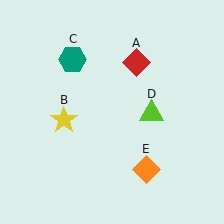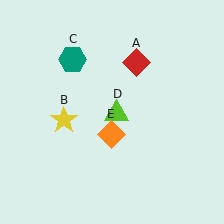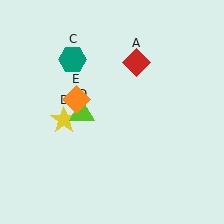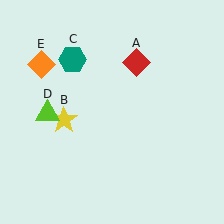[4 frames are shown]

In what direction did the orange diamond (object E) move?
The orange diamond (object E) moved up and to the left.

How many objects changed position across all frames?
2 objects changed position: lime triangle (object D), orange diamond (object E).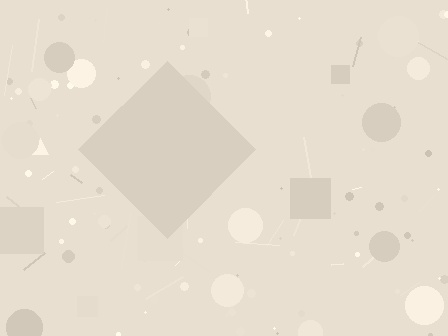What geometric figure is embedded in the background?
A diamond is embedded in the background.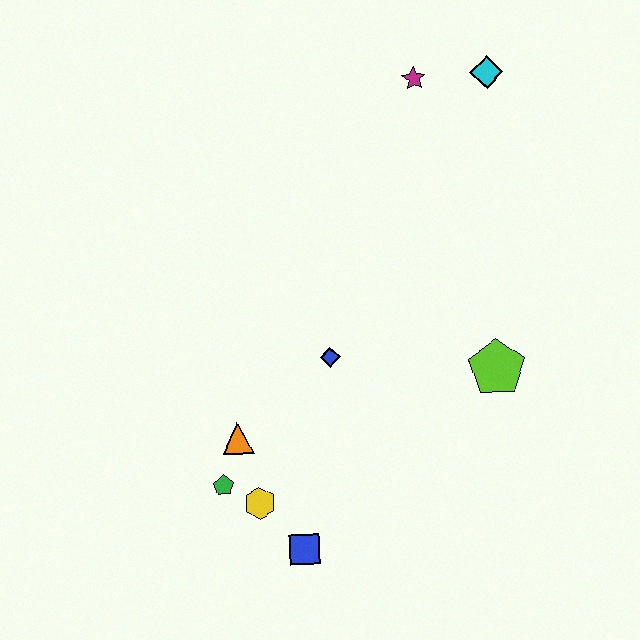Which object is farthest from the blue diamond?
The cyan diamond is farthest from the blue diamond.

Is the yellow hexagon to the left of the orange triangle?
No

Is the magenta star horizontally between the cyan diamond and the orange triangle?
Yes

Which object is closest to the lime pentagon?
The blue diamond is closest to the lime pentagon.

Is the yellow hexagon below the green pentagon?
Yes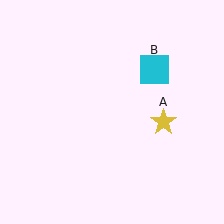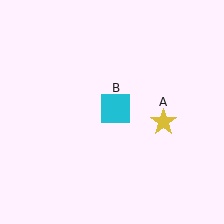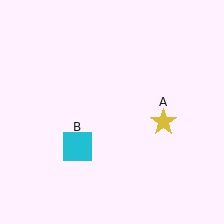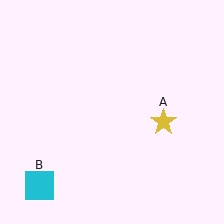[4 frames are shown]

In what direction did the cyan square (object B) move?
The cyan square (object B) moved down and to the left.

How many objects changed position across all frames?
1 object changed position: cyan square (object B).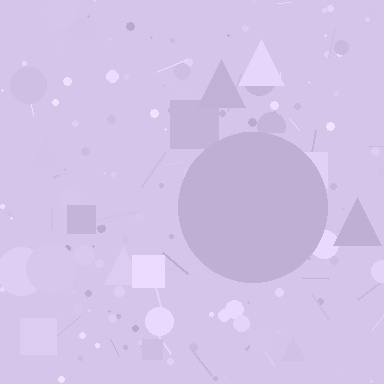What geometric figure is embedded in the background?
A circle is embedded in the background.